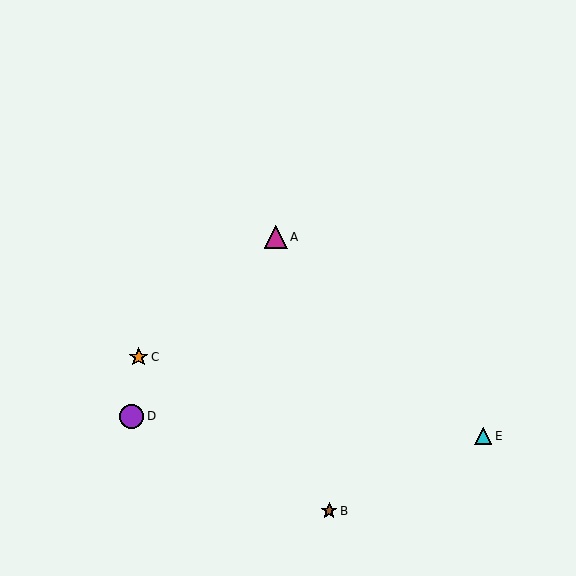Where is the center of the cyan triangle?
The center of the cyan triangle is at (483, 436).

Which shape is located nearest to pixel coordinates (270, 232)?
The magenta triangle (labeled A) at (276, 237) is nearest to that location.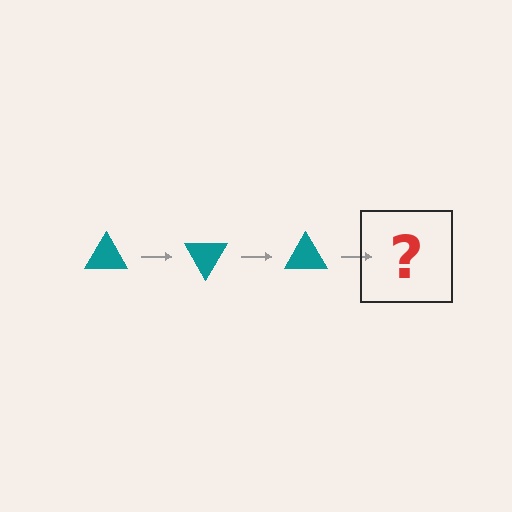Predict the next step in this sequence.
The next step is a teal triangle rotated 180 degrees.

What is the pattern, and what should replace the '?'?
The pattern is that the triangle rotates 60 degrees each step. The '?' should be a teal triangle rotated 180 degrees.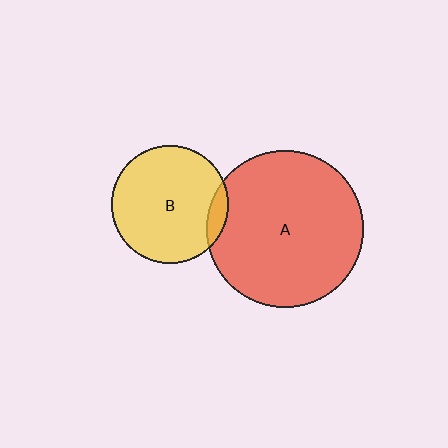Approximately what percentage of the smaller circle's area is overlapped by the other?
Approximately 10%.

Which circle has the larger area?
Circle A (red).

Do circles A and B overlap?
Yes.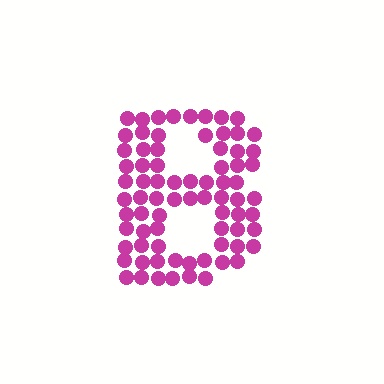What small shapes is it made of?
It is made of small circles.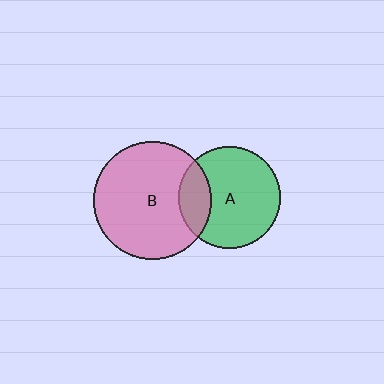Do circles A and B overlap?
Yes.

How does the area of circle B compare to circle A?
Approximately 1.3 times.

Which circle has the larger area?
Circle B (pink).